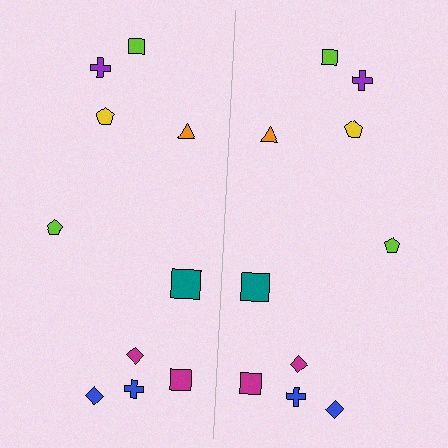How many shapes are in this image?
There are 20 shapes in this image.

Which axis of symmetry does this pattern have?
The pattern has a vertical axis of symmetry running through the center of the image.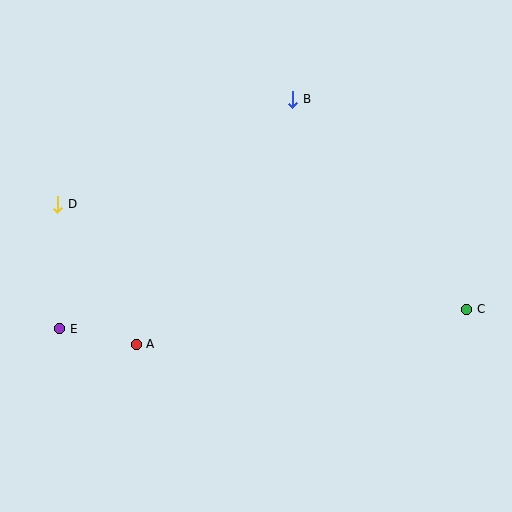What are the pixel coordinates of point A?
Point A is at (136, 344).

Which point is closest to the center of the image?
Point A at (136, 344) is closest to the center.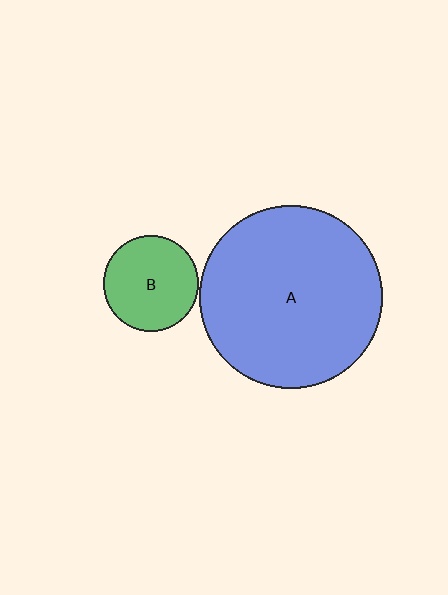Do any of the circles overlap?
No, none of the circles overlap.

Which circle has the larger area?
Circle A (blue).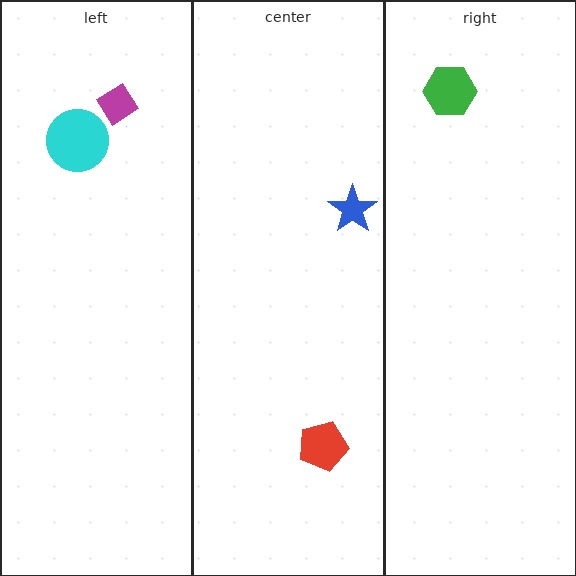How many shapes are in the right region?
1.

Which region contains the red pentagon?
The center region.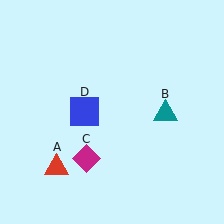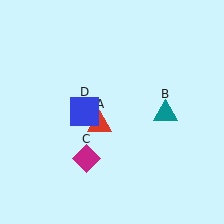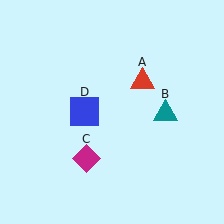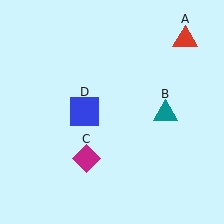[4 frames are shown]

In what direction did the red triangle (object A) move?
The red triangle (object A) moved up and to the right.